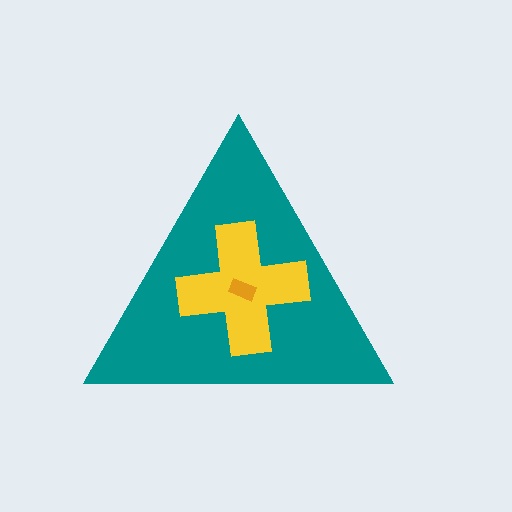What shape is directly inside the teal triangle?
The yellow cross.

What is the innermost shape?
The orange rectangle.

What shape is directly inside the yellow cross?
The orange rectangle.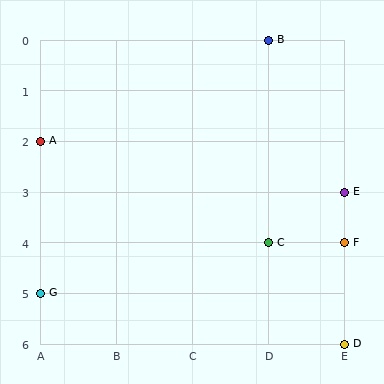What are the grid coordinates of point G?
Point G is at grid coordinates (A, 5).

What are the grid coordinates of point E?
Point E is at grid coordinates (E, 3).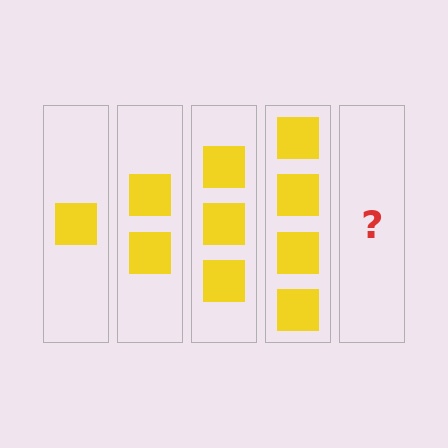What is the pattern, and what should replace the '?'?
The pattern is that each step adds one more square. The '?' should be 5 squares.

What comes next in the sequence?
The next element should be 5 squares.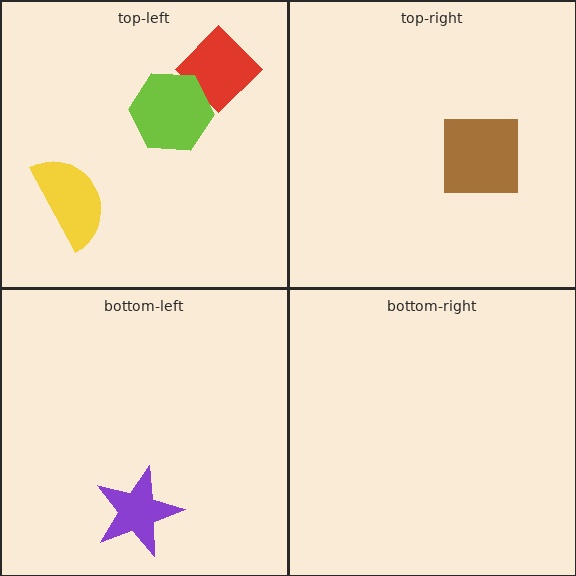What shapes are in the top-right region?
The brown square.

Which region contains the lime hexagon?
The top-left region.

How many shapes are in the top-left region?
3.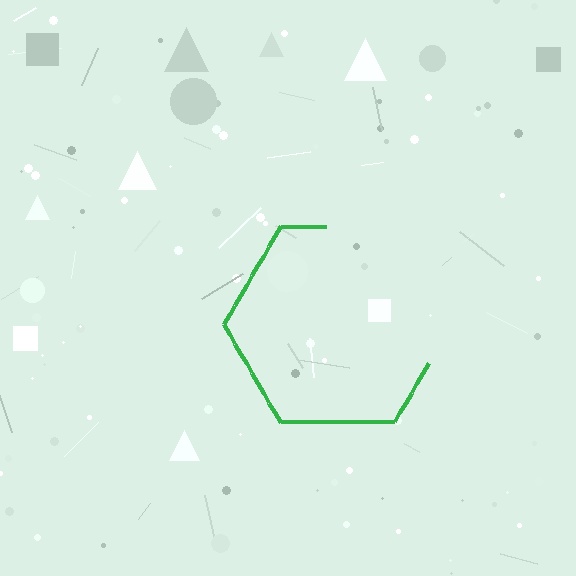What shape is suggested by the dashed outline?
The dashed outline suggests a hexagon.